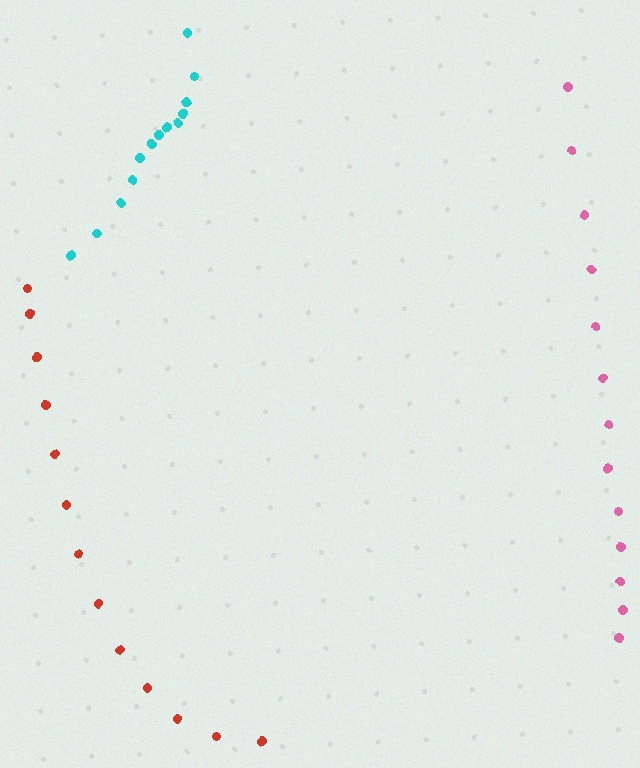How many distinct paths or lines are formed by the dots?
There are 3 distinct paths.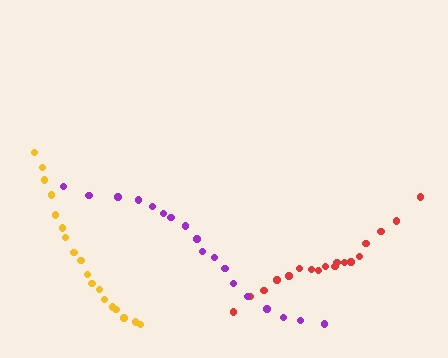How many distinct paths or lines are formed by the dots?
There are 3 distinct paths.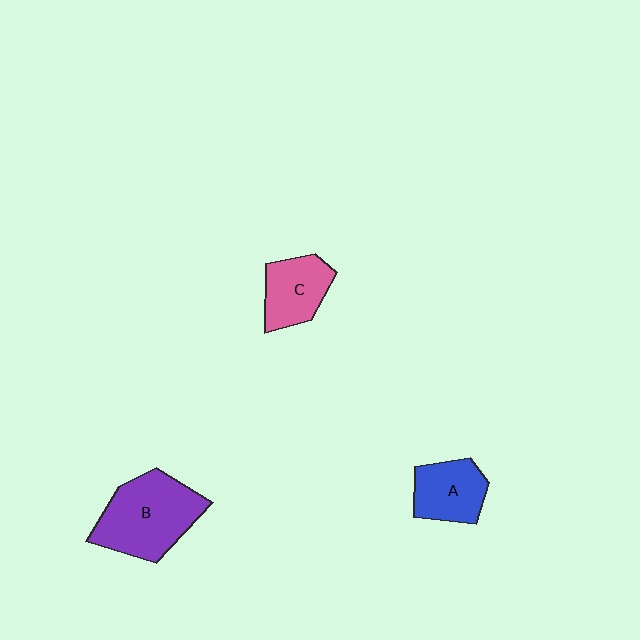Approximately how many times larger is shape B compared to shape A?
Approximately 1.7 times.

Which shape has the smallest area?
Shape A (blue).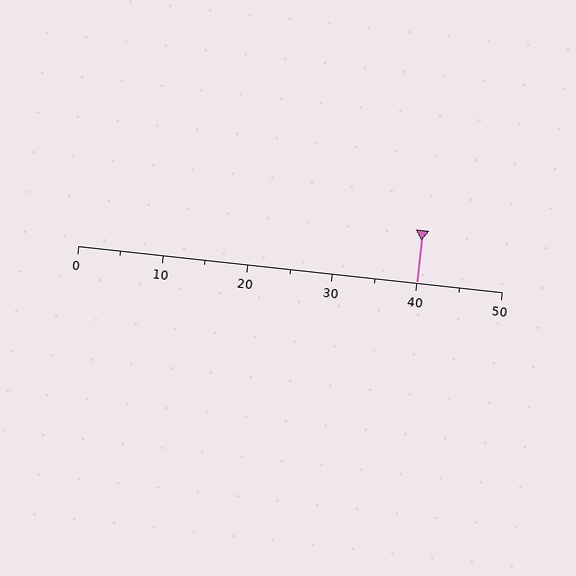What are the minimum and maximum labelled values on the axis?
The axis runs from 0 to 50.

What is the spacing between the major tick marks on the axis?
The major ticks are spaced 10 apart.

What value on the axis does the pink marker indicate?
The marker indicates approximately 40.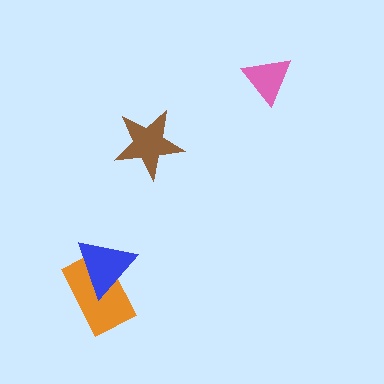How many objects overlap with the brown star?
0 objects overlap with the brown star.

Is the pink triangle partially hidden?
No, no other shape covers it.